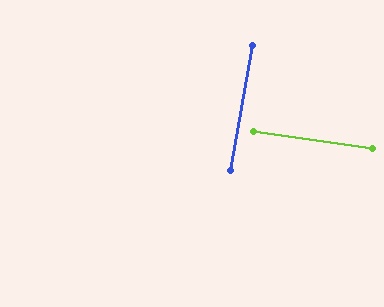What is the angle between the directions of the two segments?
Approximately 88 degrees.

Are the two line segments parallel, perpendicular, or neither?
Perpendicular — they meet at approximately 88°.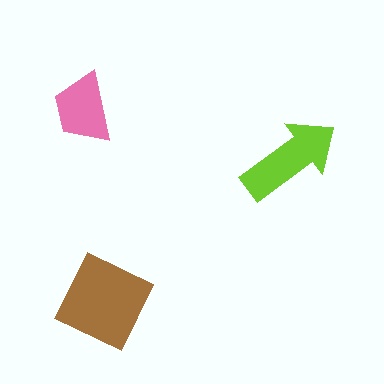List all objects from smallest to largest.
The pink trapezoid, the lime arrow, the brown square.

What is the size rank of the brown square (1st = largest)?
1st.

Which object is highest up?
The pink trapezoid is topmost.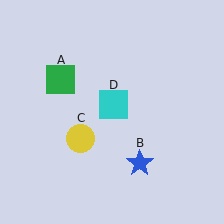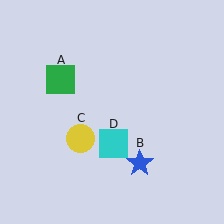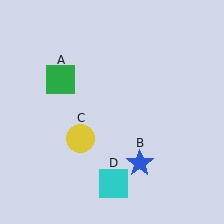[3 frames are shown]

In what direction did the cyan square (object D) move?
The cyan square (object D) moved down.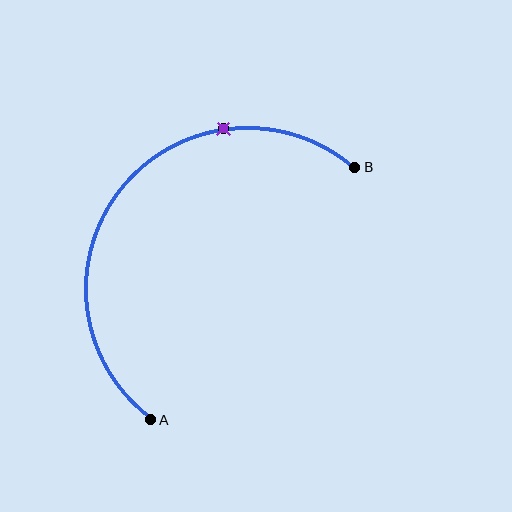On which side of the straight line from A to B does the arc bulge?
The arc bulges above and to the left of the straight line connecting A and B.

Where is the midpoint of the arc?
The arc midpoint is the point on the curve farthest from the straight line joining A and B. It sits above and to the left of that line.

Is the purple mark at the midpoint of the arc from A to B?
No. The purple mark lies on the arc but is closer to endpoint B. The arc midpoint would be at the point on the curve equidistant along the arc from both A and B.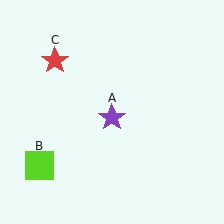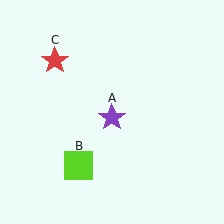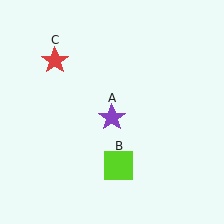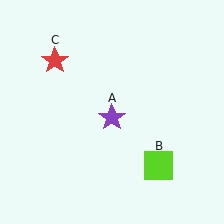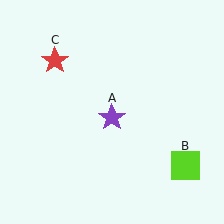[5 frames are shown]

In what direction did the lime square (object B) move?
The lime square (object B) moved right.